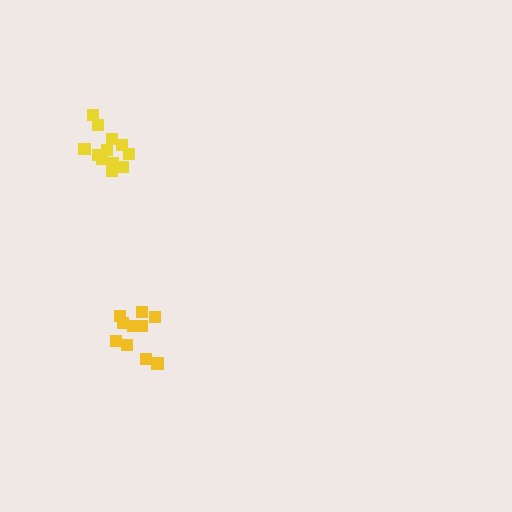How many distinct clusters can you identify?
There are 2 distinct clusters.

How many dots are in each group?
Group 1: 12 dots, Group 2: 10 dots (22 total).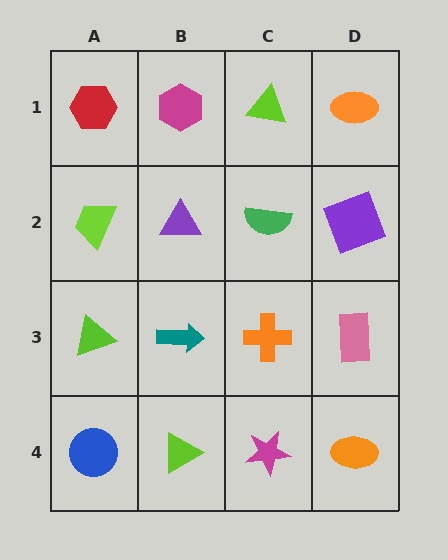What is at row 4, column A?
A blue circle.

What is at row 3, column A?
A lime triangle.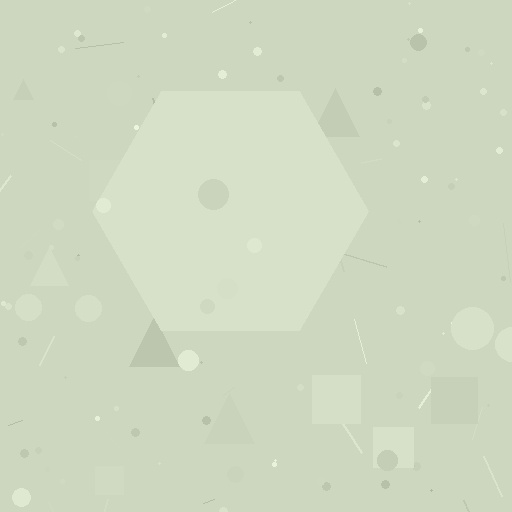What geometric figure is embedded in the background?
A hexagon is embedded in the background.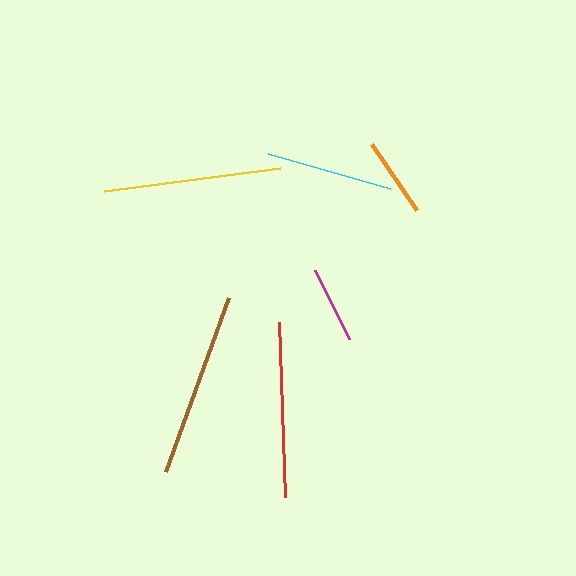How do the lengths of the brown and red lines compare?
The brown and red lines are approximately the same length.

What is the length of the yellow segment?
The yellow segment is approximately 177 pixels long.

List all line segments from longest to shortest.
From longest to shortest: brown, yellow, red, cyan, orange, magenta.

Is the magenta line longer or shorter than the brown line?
The brown line is longer than the magenta line.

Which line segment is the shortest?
The magenta line is the shortest at approximately 77 pixels.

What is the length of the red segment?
The red segment is approximately 174 pixels long.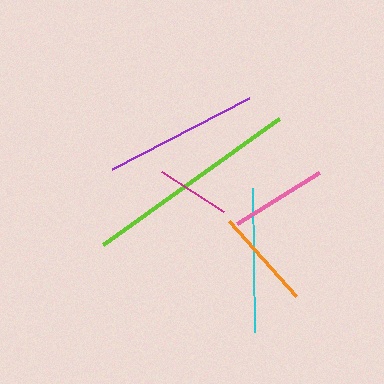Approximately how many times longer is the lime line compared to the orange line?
The lime line is approximately 2.1 times the length of the orange line.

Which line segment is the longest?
The lime line is the longest at approximately 217 pixels.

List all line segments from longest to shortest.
From longest to shortest: lime, purple, cyan, orange, pink, magenta.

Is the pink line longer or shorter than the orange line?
The orange line is longer than the pink line.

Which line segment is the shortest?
The magenta line is the shortest at approximately 73 pixels.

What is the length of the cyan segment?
The cyan segment is approximately 143 pixels long.